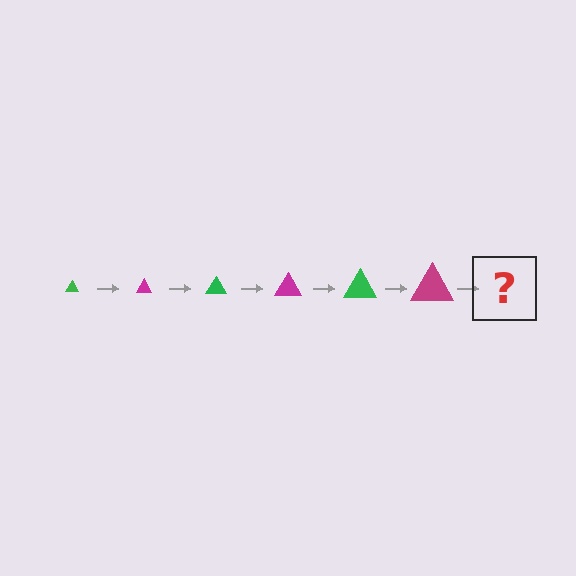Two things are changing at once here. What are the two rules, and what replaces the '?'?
The two rules are that the triangle grows larger each step and the color cycles through green and magenta. The '?' should be a green triangle, larger than the previous one.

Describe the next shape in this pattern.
It should be a green triangle, larger than the previous one.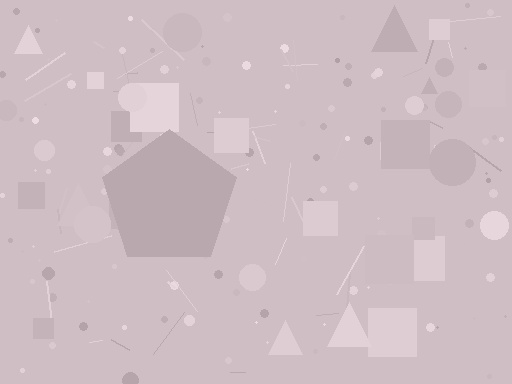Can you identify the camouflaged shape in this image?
The camouflaged shape is a pentagon.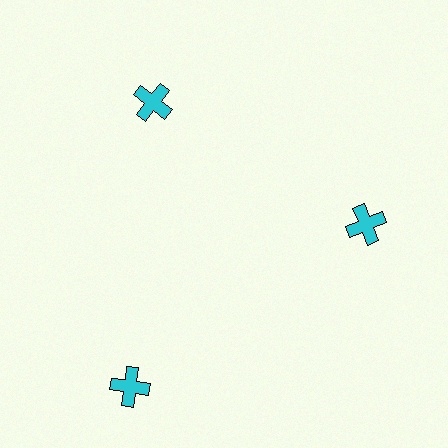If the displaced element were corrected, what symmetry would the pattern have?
It would have 3-fold rotational symmetry — the pattern would map onto itself every 120 degrees.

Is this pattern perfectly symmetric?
No. The 3 cyan crosses are arranged in a ring, but one element near the 7 o'clock position is pushed outward from the center, breaking the 3-fold rotational symmetry.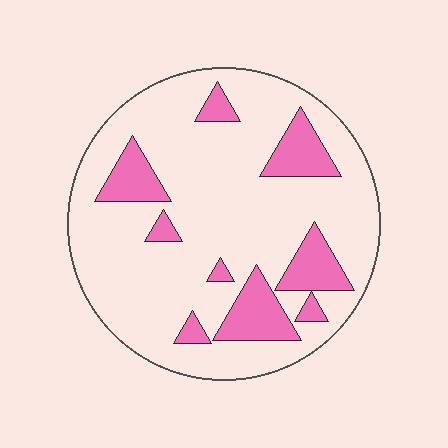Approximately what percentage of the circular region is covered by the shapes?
Approximately 20%.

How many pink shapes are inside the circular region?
9.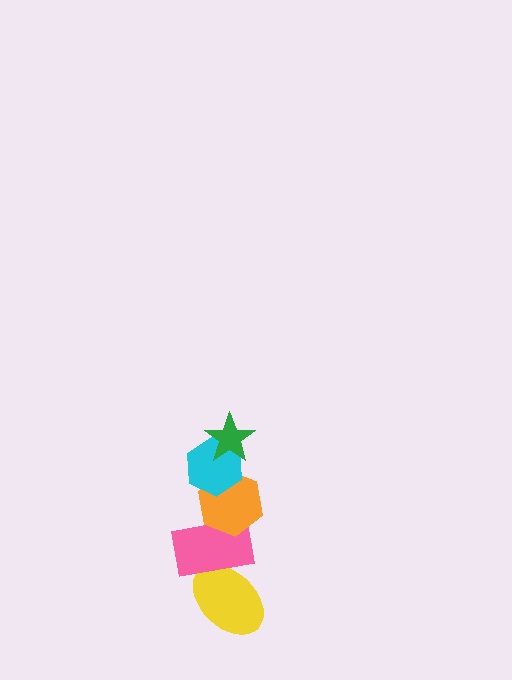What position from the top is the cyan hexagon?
The cyan hexagon is 2nd from the top.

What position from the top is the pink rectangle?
The pink rectangle is 4th from the top.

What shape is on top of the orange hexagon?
The cyan hexagon is on top of the orange hexagon.